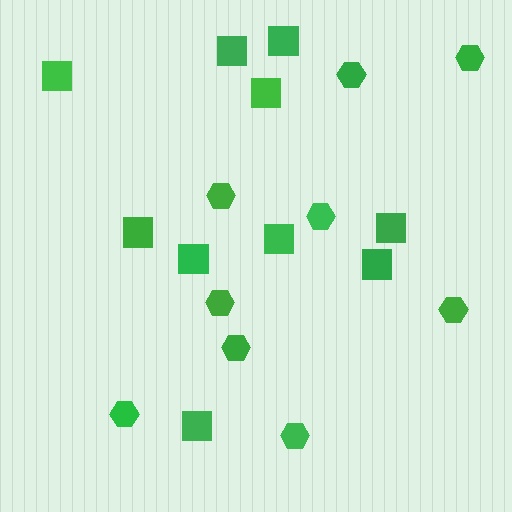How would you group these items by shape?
There are 2 groups: one group of hexagons (9) and one group of squares (10).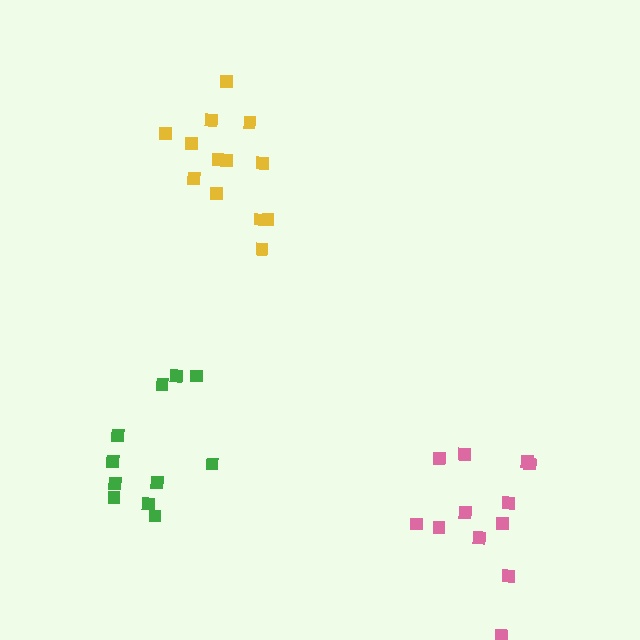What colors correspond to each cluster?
The clusters are colored: yellow, pink, green.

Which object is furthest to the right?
The pink cluster is rightmost.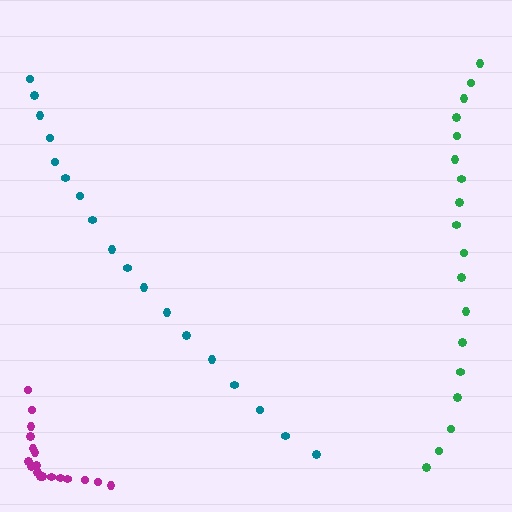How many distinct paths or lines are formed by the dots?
There are 3 distinct paths.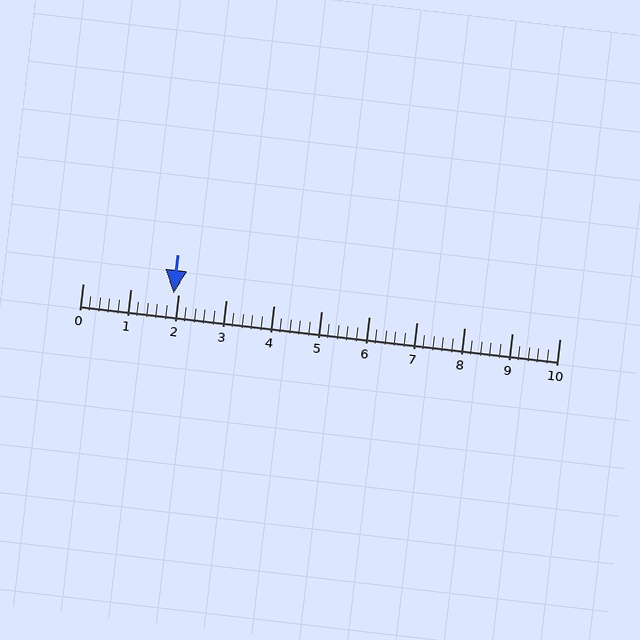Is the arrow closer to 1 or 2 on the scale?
The arrow is closer to 2.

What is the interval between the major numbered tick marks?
The major tick marks are spaced 1 units apart.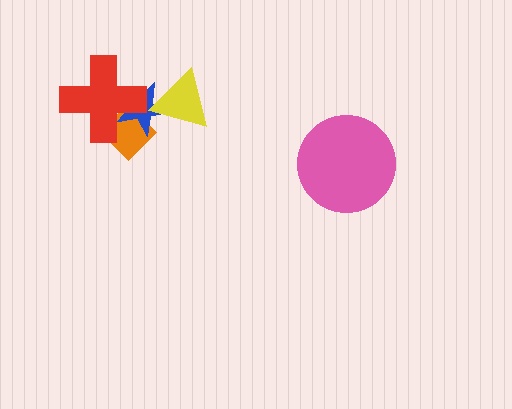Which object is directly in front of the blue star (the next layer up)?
The yellow triangle is directly in front of the blue star.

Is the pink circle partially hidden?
No, no other shape covers it.